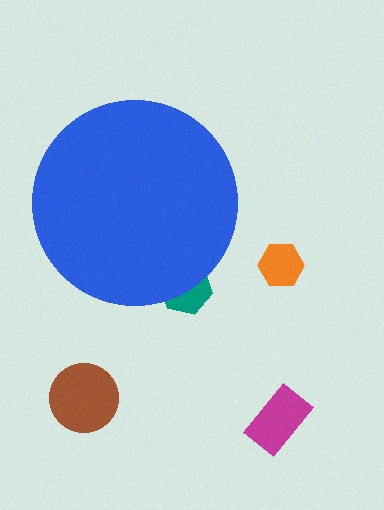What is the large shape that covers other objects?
A blue circle.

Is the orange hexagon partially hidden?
No, the orange hexagon is fully visible.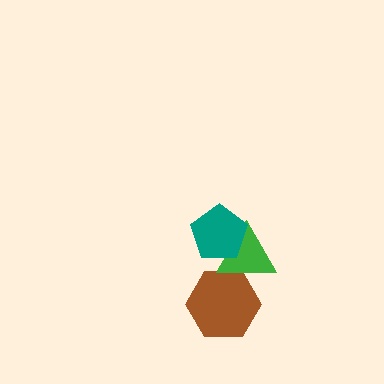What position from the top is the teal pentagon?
The teal pentagon is 1st from the top.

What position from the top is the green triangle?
The green triangle is 2nd from the top.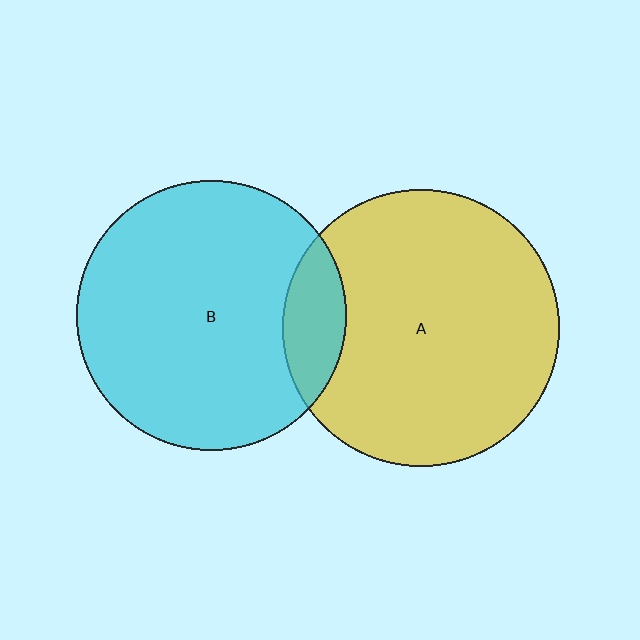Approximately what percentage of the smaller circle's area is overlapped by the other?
Approximately 15%.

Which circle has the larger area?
Circle A (yellow).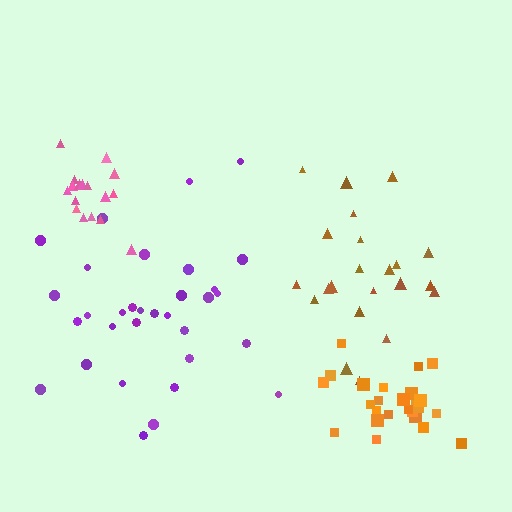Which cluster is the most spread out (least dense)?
Purple.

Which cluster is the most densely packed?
Pink.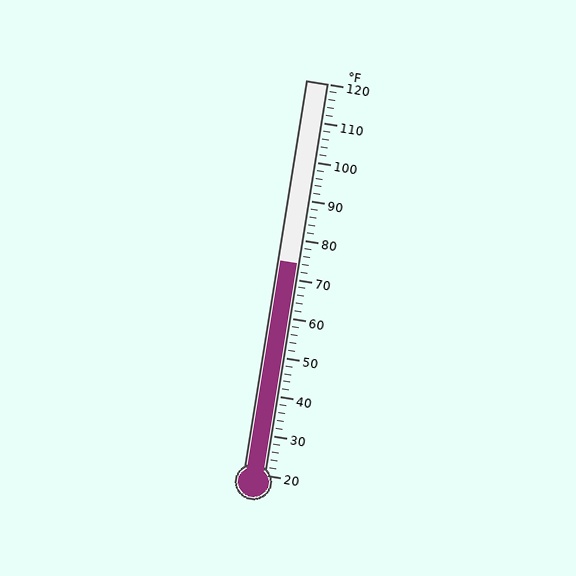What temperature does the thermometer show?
The thermometer shows approximately 74°F.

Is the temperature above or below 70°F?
The temperature is above 70°F.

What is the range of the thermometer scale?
The thermometer scale ranges from 20°F to 120°F.